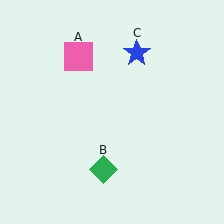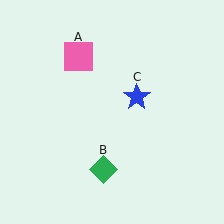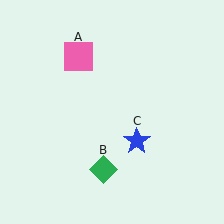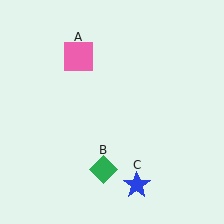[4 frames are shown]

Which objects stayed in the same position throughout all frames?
Pink square (object A) and green diamond (object B) remained stationary.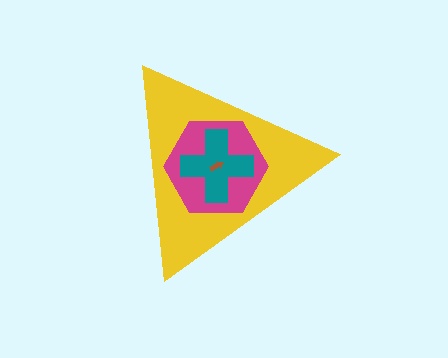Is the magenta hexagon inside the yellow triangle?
Yes.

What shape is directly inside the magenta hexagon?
The teal cross.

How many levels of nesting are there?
4.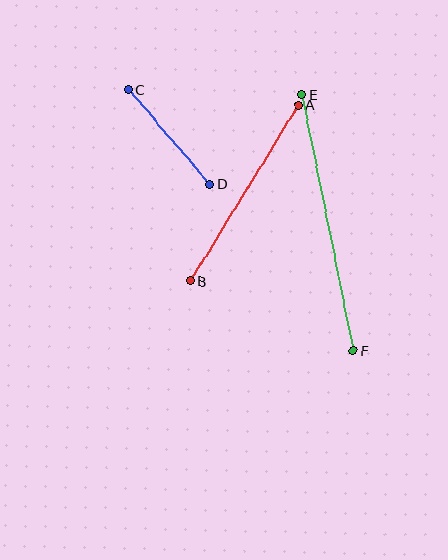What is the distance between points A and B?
The distance is approximately 207 pixels.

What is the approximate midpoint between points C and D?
The midpoint is at approximately (169, 137) pixels.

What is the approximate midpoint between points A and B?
The midpoint is at approximately (244, 193) pixels.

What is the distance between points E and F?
The distance is approximately 261 pixels.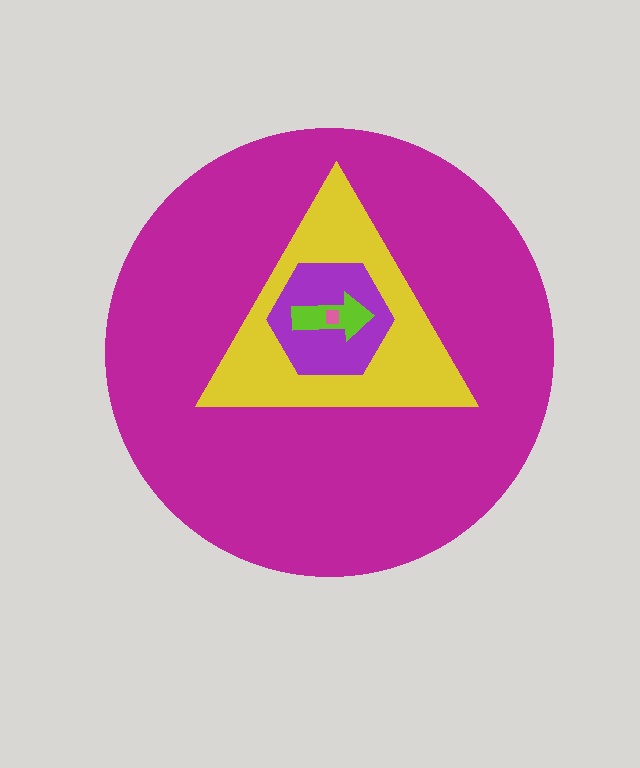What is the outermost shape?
The magenta circle.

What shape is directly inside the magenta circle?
The yellow triangle.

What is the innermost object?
The pink square.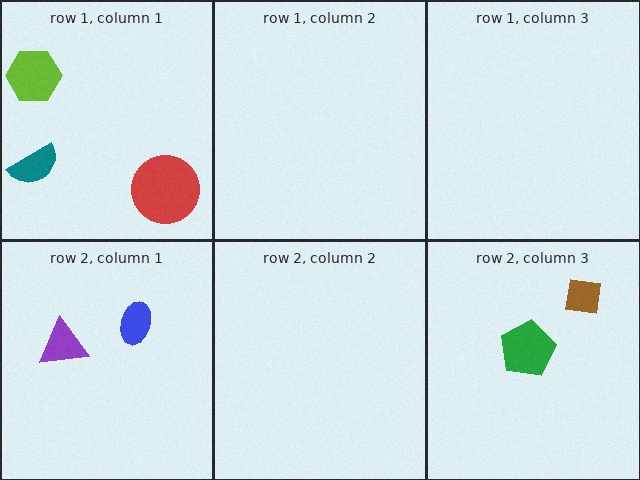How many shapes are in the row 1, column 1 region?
3.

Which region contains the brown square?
The row 2, column 3 region.